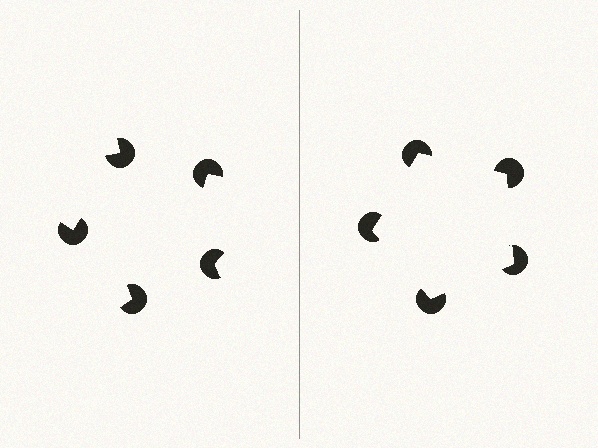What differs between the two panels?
The pac-man discs are positioned identically on both sides; only the wedge orientations differ. On the right they align to a pentagon; on the left they are misaligned.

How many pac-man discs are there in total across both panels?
10 — 5 on each side.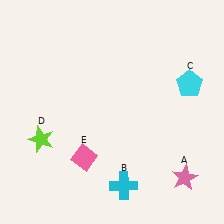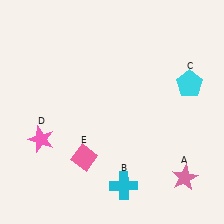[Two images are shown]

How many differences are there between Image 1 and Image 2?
There is 1 difference between the two images.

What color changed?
The star (D) changed from lime in Image 1 to pink in Image 2.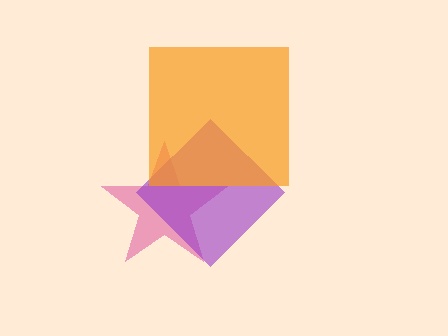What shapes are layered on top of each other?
The layered shapes are: a pink star, a purple diamond, an orange square.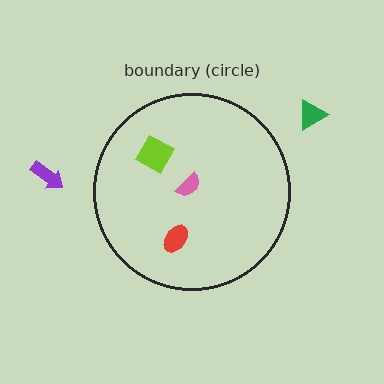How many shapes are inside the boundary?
3 inside, 2 outside.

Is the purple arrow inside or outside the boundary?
Outside.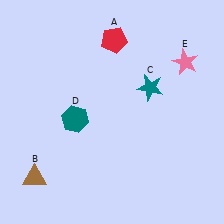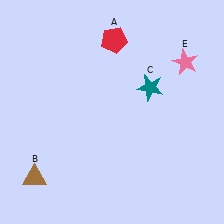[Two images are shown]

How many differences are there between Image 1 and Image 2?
There is 1 difference between the two images.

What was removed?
The teal hexagon (D) was removed in Image 2.